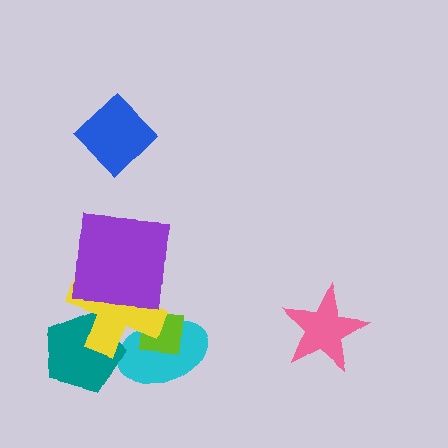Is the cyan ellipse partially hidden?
Yes, it is partially covered by another shape.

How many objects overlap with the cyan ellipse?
3 objects overlap with the cyan ellipse.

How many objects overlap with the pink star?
0 objects overlap with the pink star.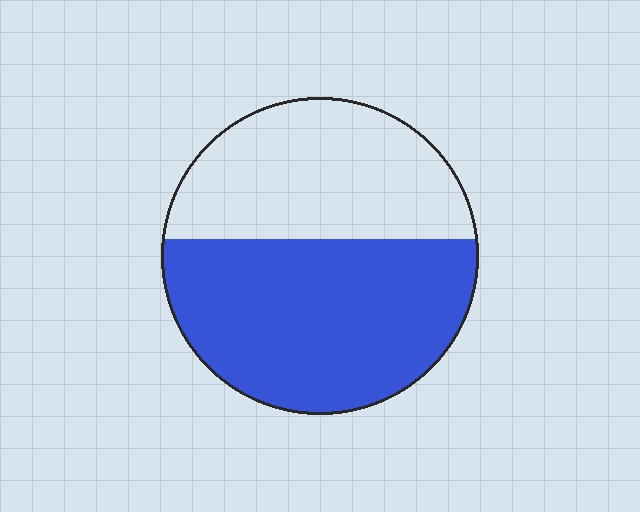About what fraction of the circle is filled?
About three fifths (3/5).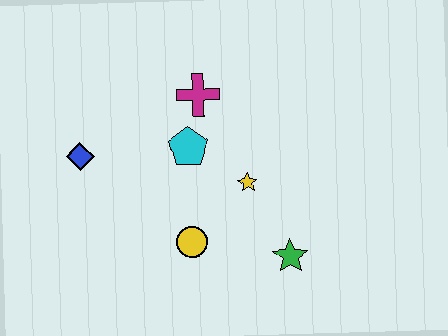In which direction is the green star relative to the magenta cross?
The green star is below the magenta cross.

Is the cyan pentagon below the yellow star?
No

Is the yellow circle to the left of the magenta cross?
Yes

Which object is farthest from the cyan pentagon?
The green star is farthest from the cyan pentagon.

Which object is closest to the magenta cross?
The cyan pentagon is closest to the magenta cross.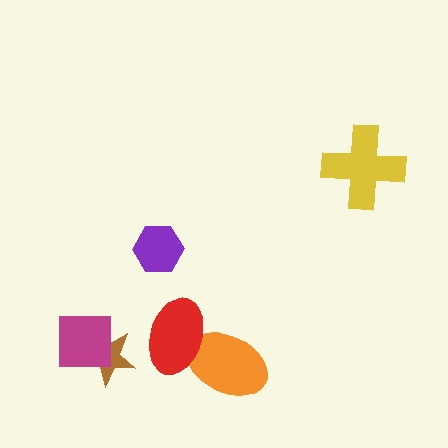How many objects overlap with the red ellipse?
1 object overlaps with the red ellipse.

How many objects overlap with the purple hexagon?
0 objects overlap with the purple hexagon.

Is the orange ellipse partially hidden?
Yes, it is partially covered by another shape.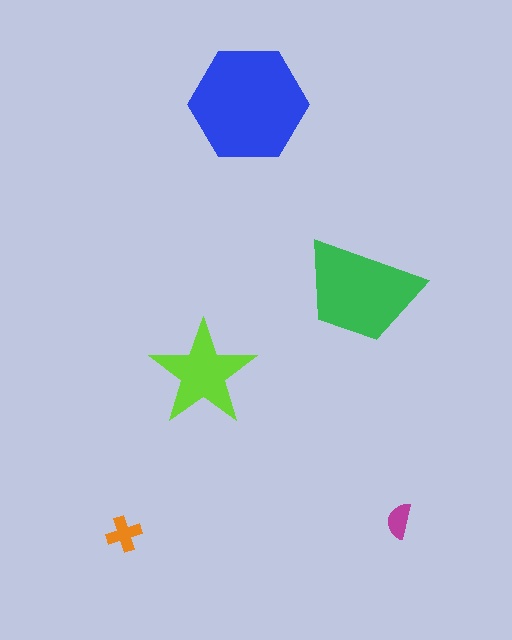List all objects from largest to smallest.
The blue hexagon, the green trapezoid, the lime star, the orange cross, the magenta semicircle.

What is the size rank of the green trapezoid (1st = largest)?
2nd.